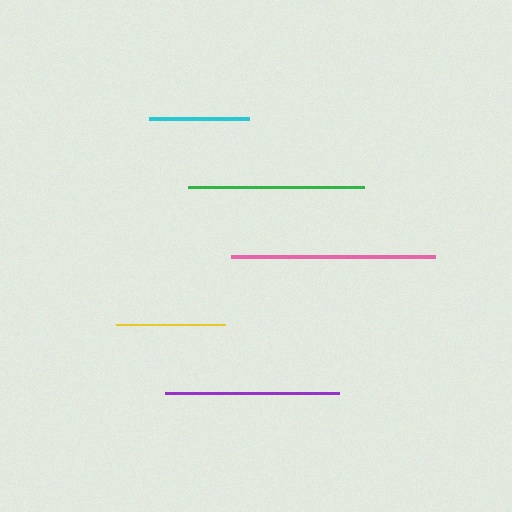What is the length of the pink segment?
The pink segment is approximately 204 pixels long.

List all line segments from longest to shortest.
From longest to shortest: pink, green, purple, yellow, cyan.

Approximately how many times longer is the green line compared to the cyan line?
The green line is approximately 1.7 times the length of the cyan line.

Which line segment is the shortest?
The cyan line is the shortest at approximately 101 pixels.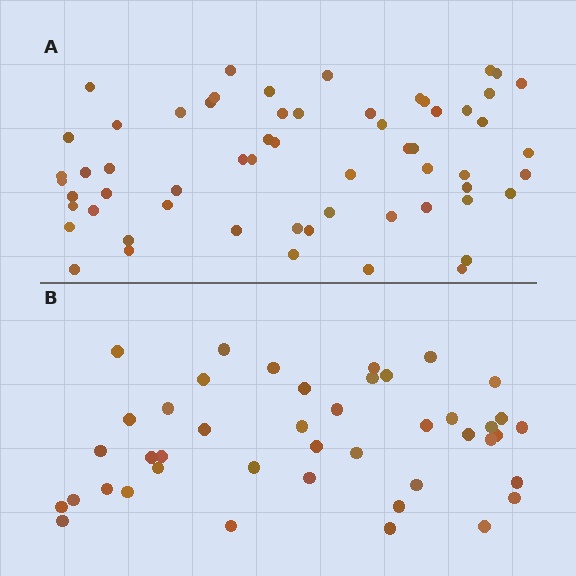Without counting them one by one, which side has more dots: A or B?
Region A (the top region) has more dots.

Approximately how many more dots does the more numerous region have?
Region A has approximately 15 more dots than region B.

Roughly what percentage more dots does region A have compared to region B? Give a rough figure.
About 40% more.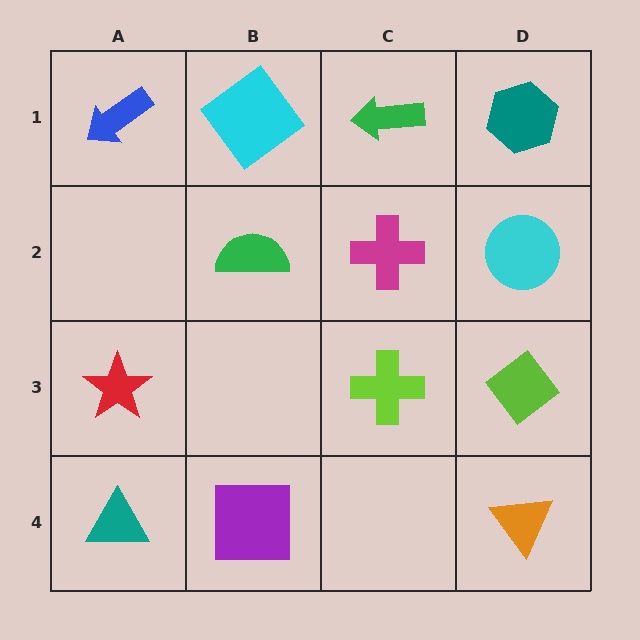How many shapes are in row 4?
3 shapes.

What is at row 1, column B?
A cyan diamond.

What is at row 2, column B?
A green semicircle.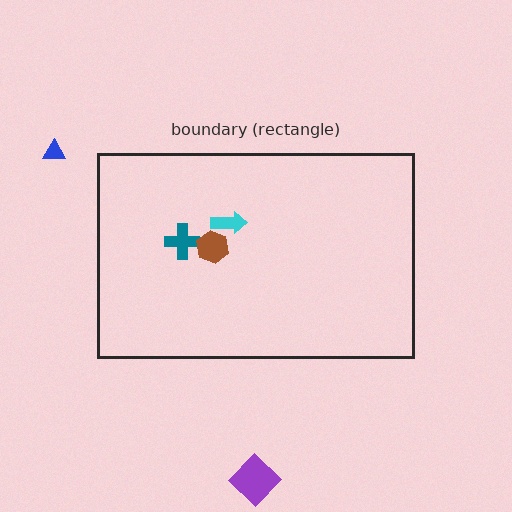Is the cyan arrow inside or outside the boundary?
Inside.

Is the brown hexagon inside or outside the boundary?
Inside.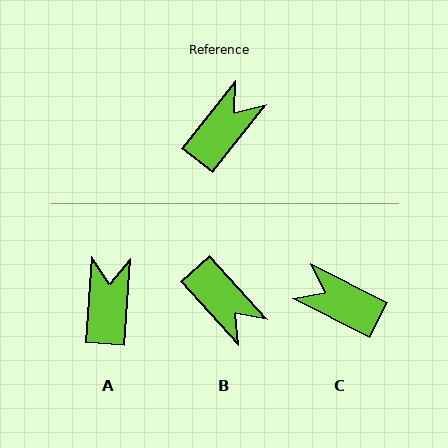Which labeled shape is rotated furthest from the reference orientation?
C, about 102 degrees away.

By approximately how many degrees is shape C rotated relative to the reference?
Approximately 102 degrees counter-clockwise.